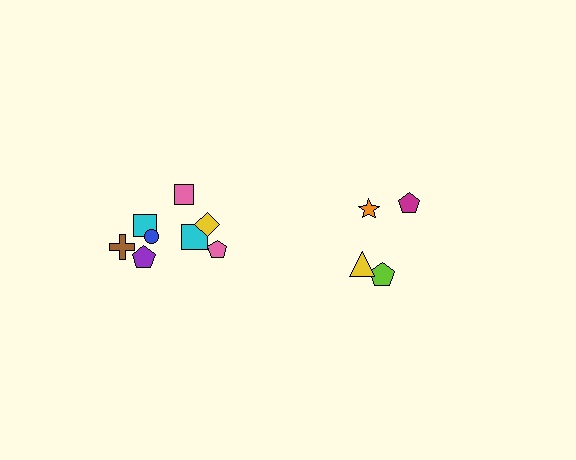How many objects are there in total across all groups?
There are 12 objects.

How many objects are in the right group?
There are 4 objects.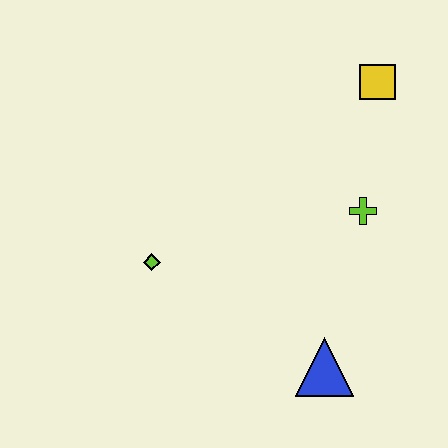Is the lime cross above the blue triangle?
Yes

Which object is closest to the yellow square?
The lime cross is closest to the yellow square.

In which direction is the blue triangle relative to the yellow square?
The blue triangle is below the yellow square.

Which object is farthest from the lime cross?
The lime diamond is farthest from the lime cross.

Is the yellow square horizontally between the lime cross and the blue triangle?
No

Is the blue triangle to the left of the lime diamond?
No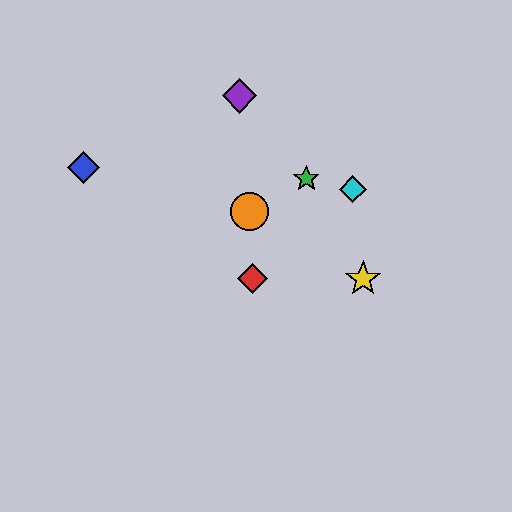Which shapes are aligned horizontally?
The red diamond, the yellow star are aligned horizontally.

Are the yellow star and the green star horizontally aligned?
No, the yellow star is at y≈279 and the green star is at y≈179.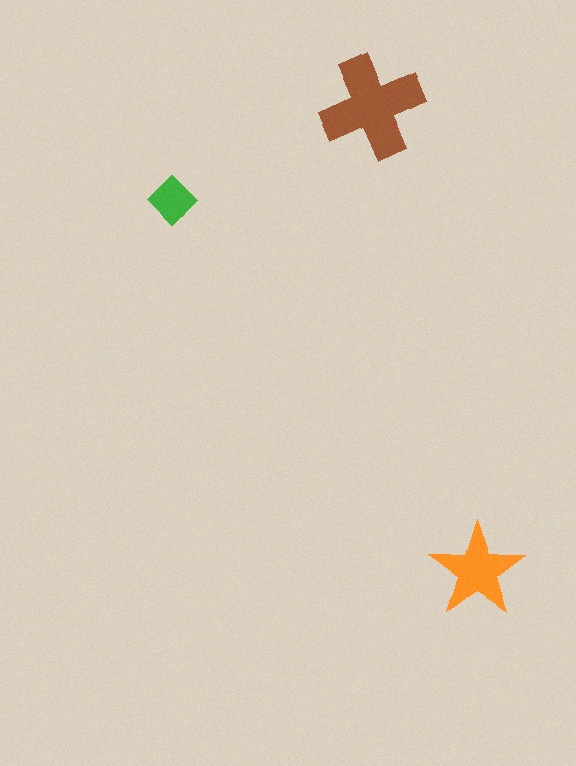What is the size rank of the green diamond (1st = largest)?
3rd.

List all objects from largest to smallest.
The brown cross, the orange star, the green diamond.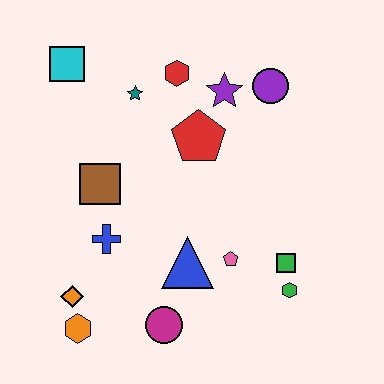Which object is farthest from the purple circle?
The orange hexagon is farthest from the purple circle.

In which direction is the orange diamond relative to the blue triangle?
The orange diamond is to the left of the blue triangle.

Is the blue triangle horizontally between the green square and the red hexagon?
Yes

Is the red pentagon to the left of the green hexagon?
Yes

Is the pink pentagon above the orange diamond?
Yes